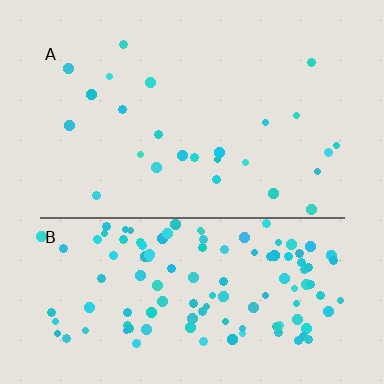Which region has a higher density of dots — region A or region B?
B (the bottom).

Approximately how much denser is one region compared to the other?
Approximately 5.1× — region B over region A.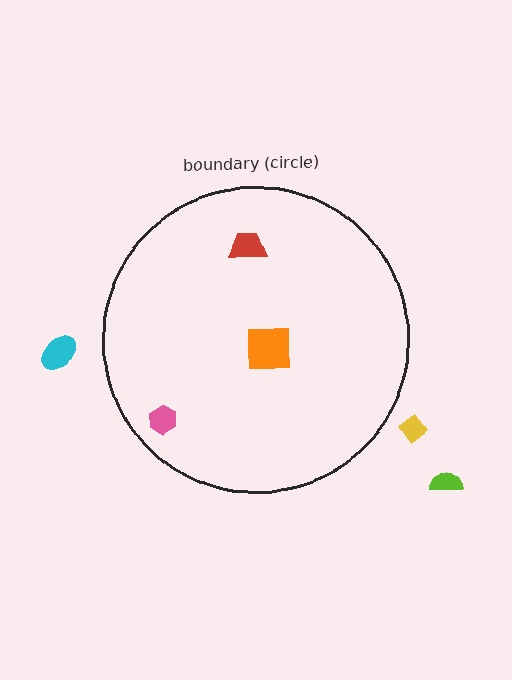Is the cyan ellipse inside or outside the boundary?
Outside.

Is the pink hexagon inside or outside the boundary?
Inside.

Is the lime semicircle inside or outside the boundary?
Outside.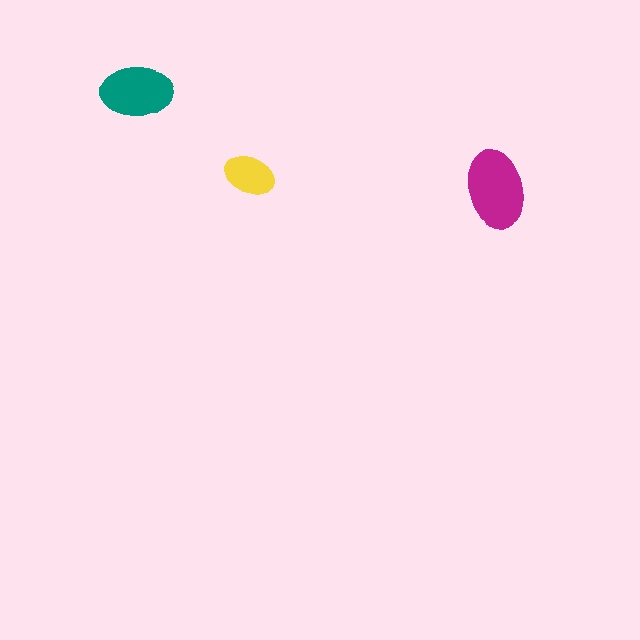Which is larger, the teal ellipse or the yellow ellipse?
The teal one.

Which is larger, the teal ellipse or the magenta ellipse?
The magenta one.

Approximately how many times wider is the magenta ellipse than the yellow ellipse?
About 1.5 times wider.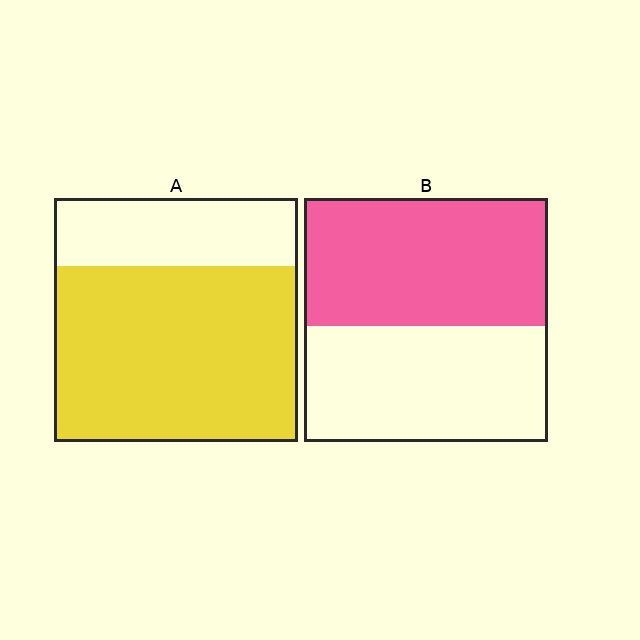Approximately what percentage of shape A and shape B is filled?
A is approximately 70% and B is approximately 50%.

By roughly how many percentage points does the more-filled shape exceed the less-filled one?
By roughly 20 percentage points (A over B).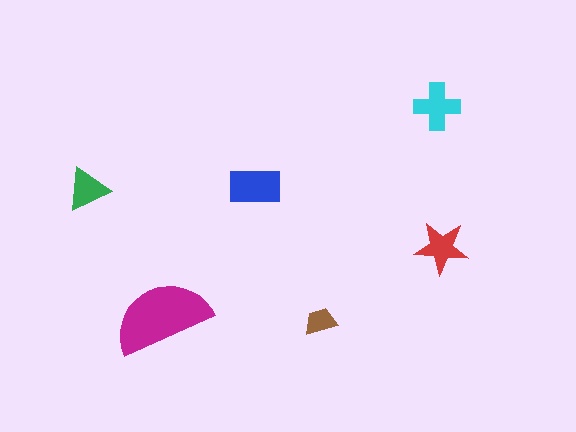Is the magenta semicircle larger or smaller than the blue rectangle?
Larger.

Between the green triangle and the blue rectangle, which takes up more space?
The blue rectangle.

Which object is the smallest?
The brown trapezoid.